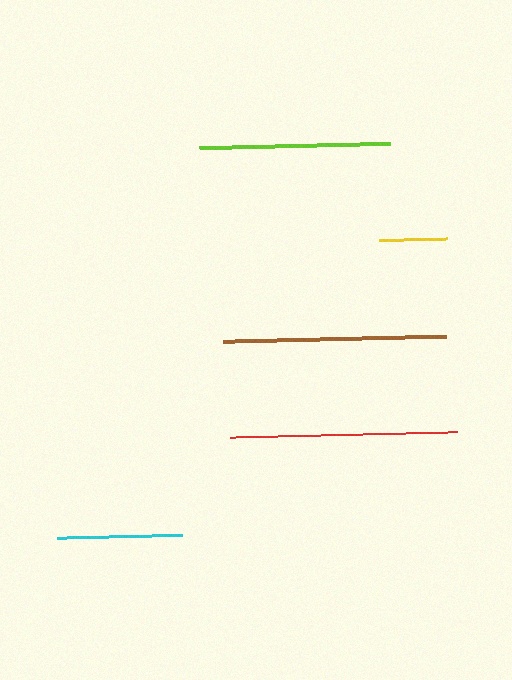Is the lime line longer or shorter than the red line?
The red line is longer than the lime line.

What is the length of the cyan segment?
The cyan segment is approximately 125 pixels long.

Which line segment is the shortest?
The yellow line is the shortest at approximately 69 pixels.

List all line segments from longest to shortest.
From longest to shortest: red, brown, lime, cyan, yellow.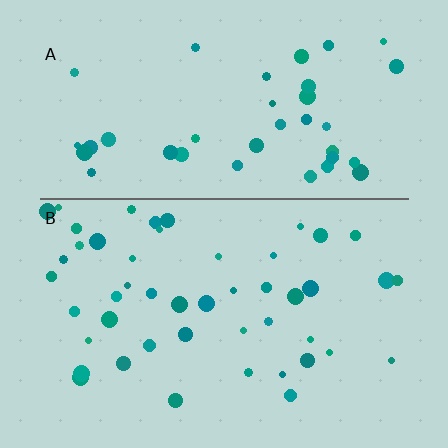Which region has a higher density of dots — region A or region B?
B (the bottom).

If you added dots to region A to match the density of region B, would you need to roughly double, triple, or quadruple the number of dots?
Approximately double.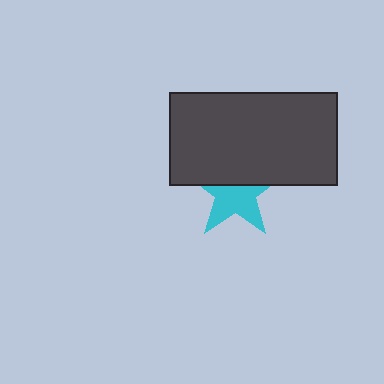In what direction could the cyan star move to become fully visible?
The cyan star could move down. That would shift it out from behind the dark gray rectangle entirely.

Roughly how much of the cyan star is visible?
About half of it is visible (roughly 59%).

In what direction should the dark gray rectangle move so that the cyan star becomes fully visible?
The dark gray rectangle should move up. That is the shortest direction to clear the overlap and leave the cyan star fully visible.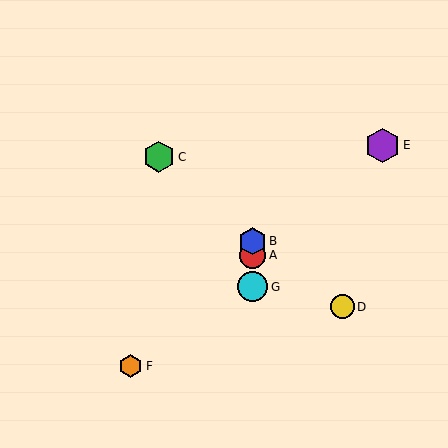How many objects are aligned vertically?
3 objects (A, B, G) are aligned vertically.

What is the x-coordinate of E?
Object E is at x≈382.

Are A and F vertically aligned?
No, A is at x≈253 and F is at x≈131.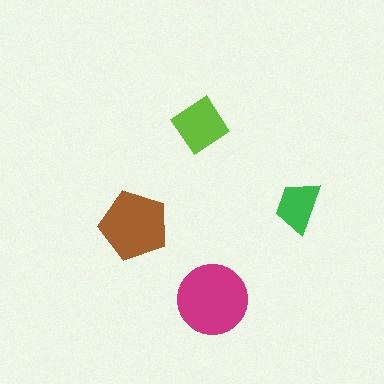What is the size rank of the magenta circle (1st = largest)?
1st.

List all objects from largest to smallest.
The magenta circle, the brown pentagon, the lime diamond, the green trapezoid.